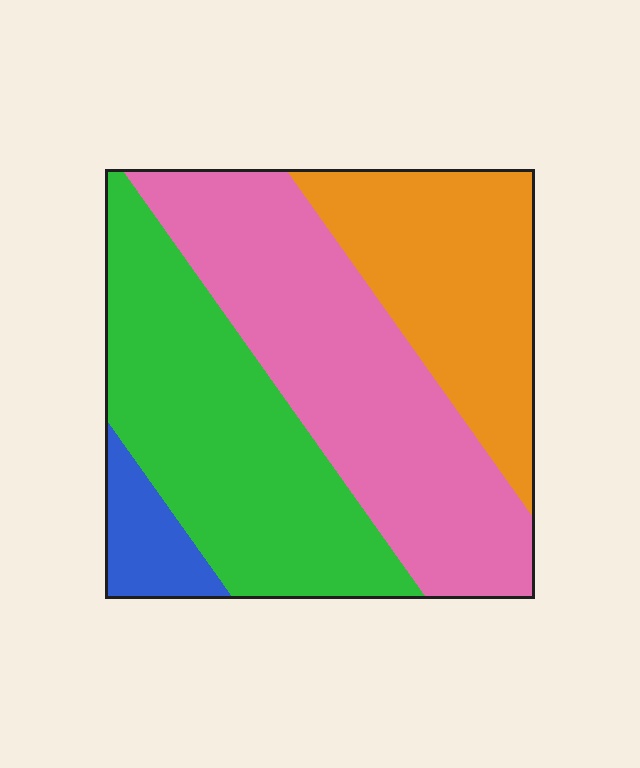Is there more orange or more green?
Green.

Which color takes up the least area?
Blue, at roughly 5%.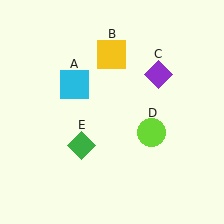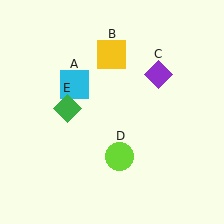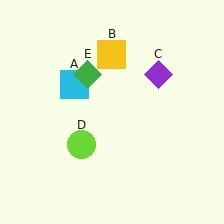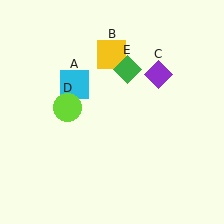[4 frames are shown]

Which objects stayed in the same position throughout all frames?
Cyan square (object A) and yellow square (object B) and purple diamond (object C) remained stationary.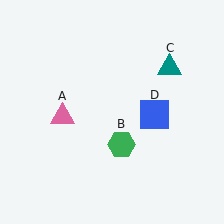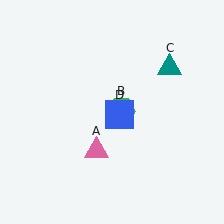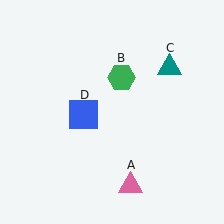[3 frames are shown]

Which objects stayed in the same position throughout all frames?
Teal triangle (object C) remained stationary.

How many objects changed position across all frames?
3 objects changed position: pink triangle (object A), green hexagon (object B), blue square (object D).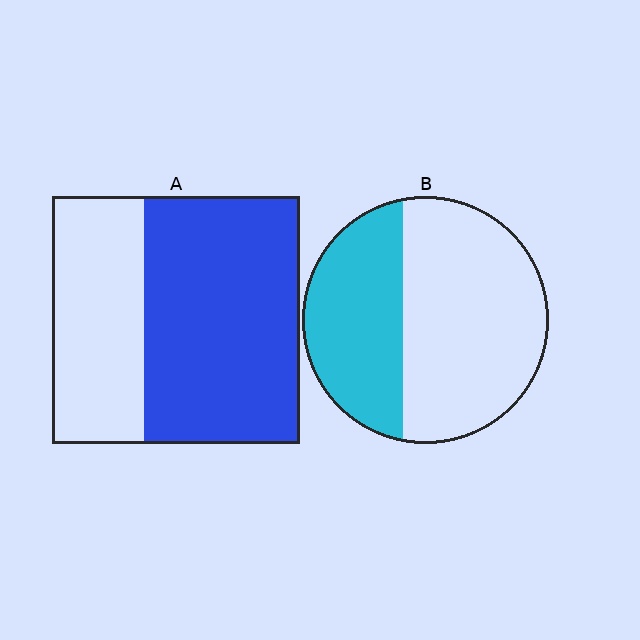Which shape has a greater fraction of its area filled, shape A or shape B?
Shape A.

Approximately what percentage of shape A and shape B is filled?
A is approximately 65% and B is approximately 40%.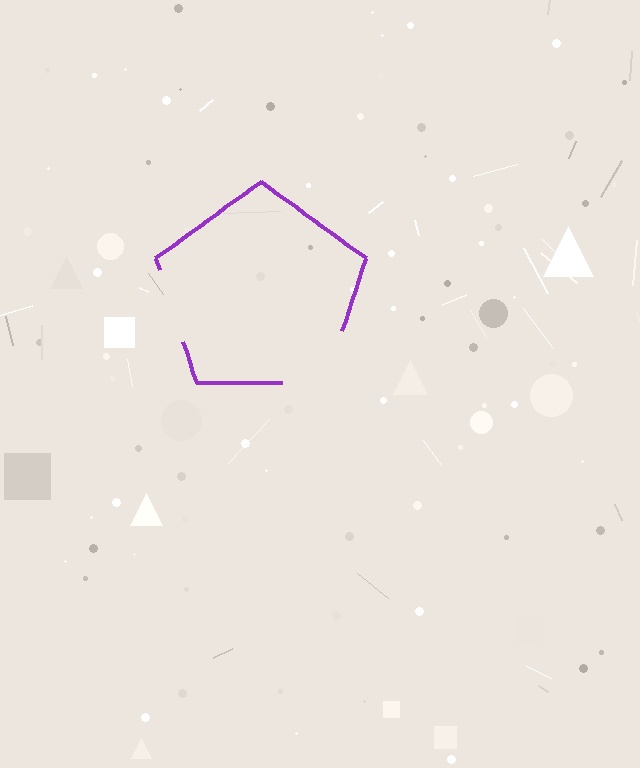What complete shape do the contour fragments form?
The contour fragments form a pentagon.